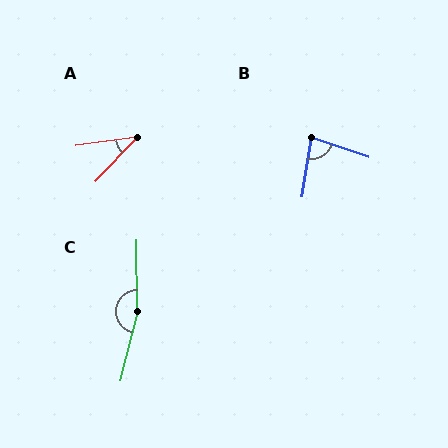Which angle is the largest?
C, at approximately 166 degrees.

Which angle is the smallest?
A, at approximately 38 degrees.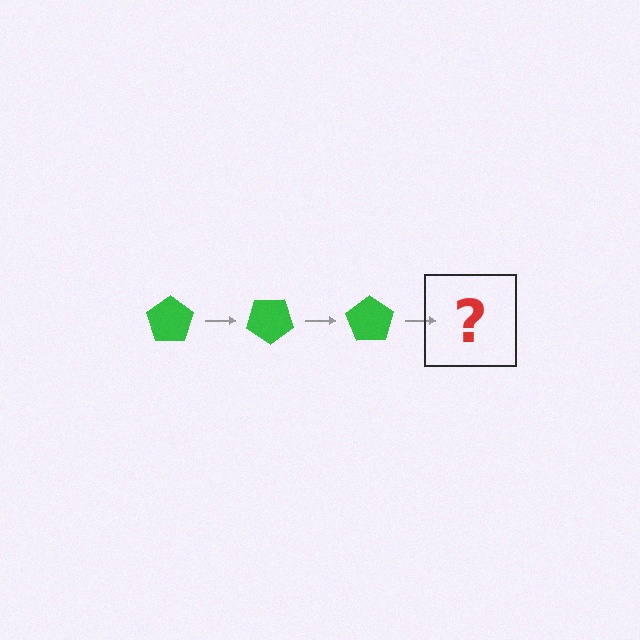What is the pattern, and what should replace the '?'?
The pattern is that the pentagon rotates 35 degrees each step. The '?' should be a green pentagon rotated 105 degrees.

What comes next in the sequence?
The next element should be a green pentagon rotated 105 degrees.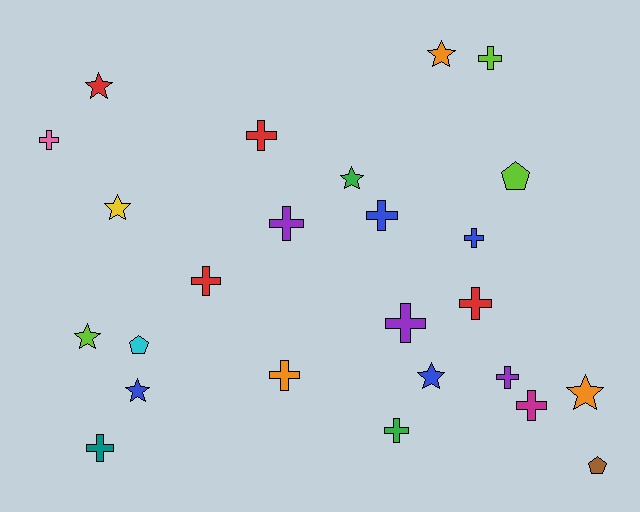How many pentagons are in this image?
There are 3 pentagons.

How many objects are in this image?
There are 25 objects.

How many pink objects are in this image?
There is 1 pink object.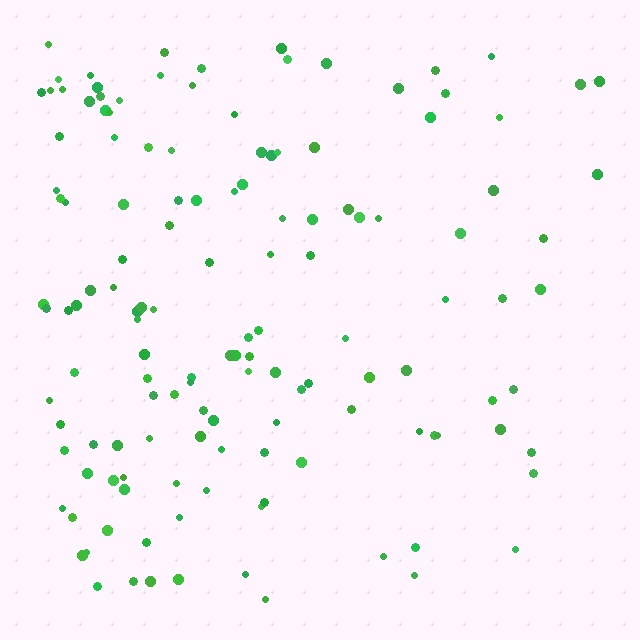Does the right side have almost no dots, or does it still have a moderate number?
Still a moderate number, just noticeably fewer than the left.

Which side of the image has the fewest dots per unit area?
The right.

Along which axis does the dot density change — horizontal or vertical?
Horizontal.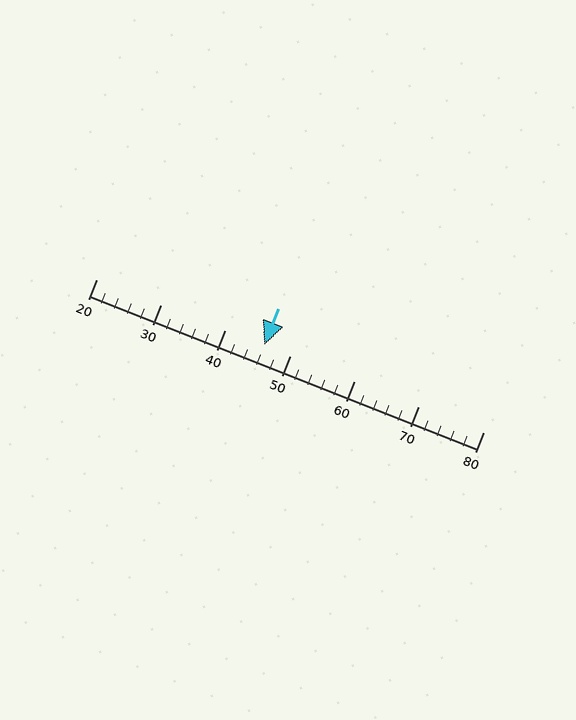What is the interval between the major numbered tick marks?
The major tick marks are spaced 10 units apart.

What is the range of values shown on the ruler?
The ruler shows values from 20 to 80.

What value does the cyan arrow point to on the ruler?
The cyan arrow points to approximately 46.